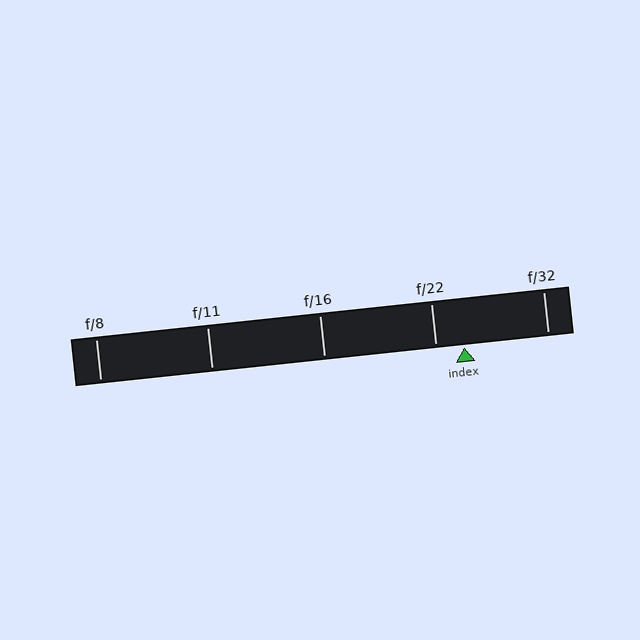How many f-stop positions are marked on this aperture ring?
There are 5 f-stop positions marked.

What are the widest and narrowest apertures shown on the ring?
The widest aperture shown is f/8 and the narrowest is f/32.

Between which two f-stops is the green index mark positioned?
The index mark is between f/22 and f/32.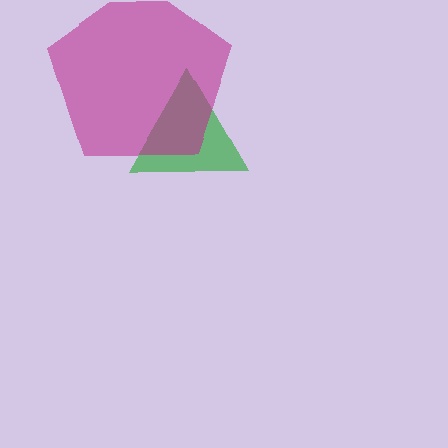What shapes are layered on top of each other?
The layered shapes are: a green triangle, a magenta pentagon.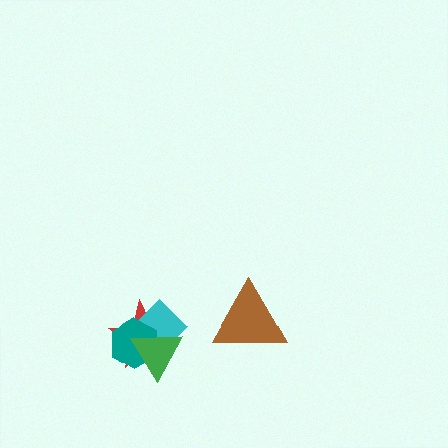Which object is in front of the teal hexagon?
The green triangle is in front of the teal hexagon.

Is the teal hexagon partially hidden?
Yes, it is partially covered by another shape.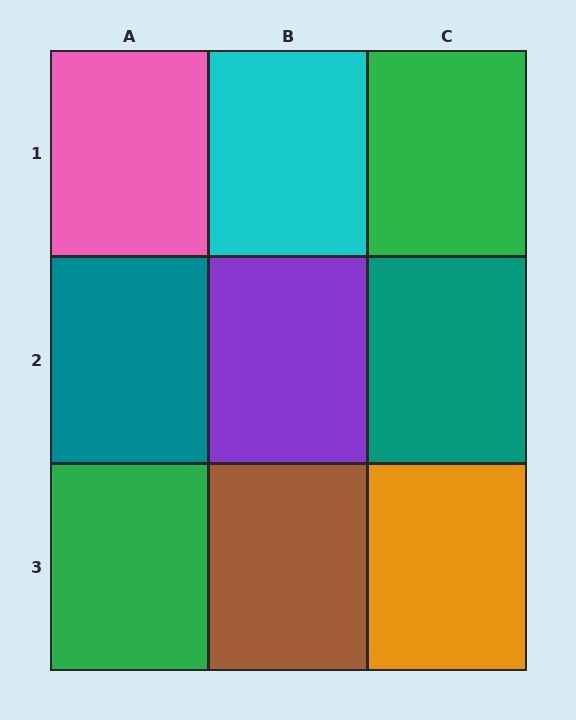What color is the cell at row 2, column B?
Purple.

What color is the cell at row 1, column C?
Green.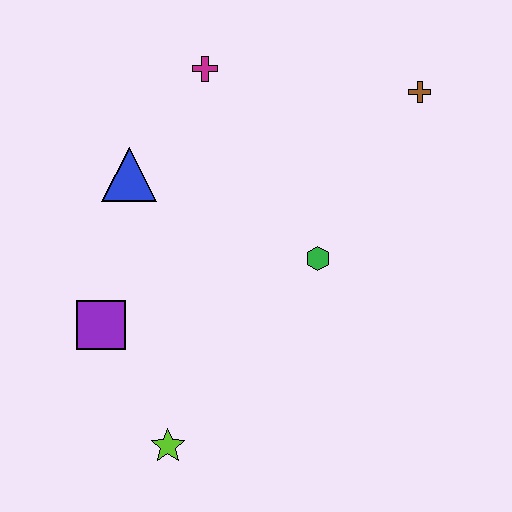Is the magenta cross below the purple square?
No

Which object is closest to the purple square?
The lime star is closest to the purple square.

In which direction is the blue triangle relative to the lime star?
The blue triangle is above the lime star.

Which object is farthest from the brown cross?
The lime star is farthest from the brown cross.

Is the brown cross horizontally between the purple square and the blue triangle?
No